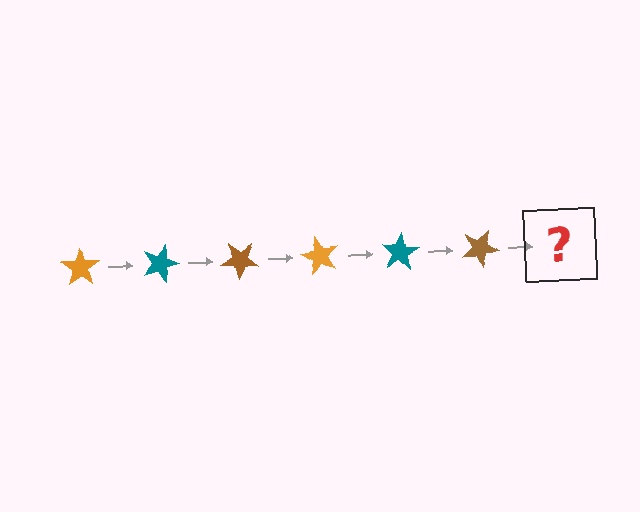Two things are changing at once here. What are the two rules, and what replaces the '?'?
The two rules are that it rotates 20 degrees each step and the color cycles through orange, teal, and brown. The '?' should be an orange star, rotated 120 degrees from the start.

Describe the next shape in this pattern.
It should be an orange star, rotated 120 degrees from the start.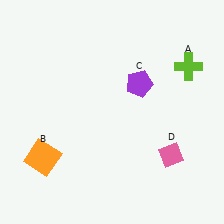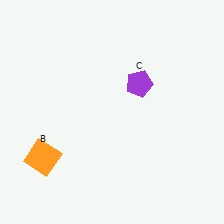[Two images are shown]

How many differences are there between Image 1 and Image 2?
There are 2 differences between the two images.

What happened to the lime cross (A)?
The lime cross (A) was removed in Image 2. It was in the top-right area of Image 1.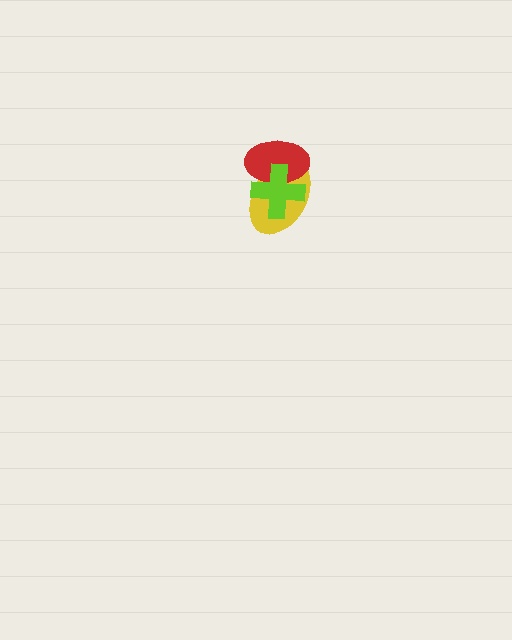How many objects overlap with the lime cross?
2 objects overlap with the lime cross.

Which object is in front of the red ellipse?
The lime cross is in front of the red ellipse.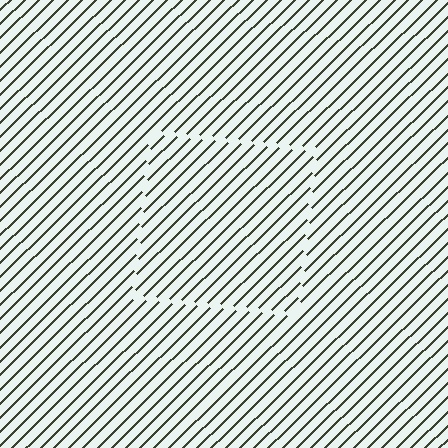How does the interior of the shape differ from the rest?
The interior of the shape contains the same grating, shifted by half a period — the contour is defined by the phase discontinuity where line-ends from the inner and outer gratings abut.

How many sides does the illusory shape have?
4 sides — the line-ends trace a square.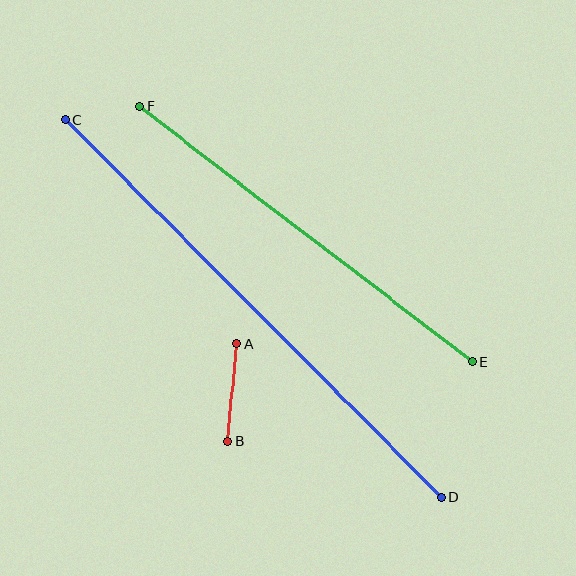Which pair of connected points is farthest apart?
Points C and D are farthest apart.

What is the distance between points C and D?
The distance is approximately 533 pixels.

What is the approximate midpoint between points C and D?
The midpoint is at approximately (253, 308) pixels.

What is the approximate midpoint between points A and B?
The midpoint is at approximately (232, 392) pixels.